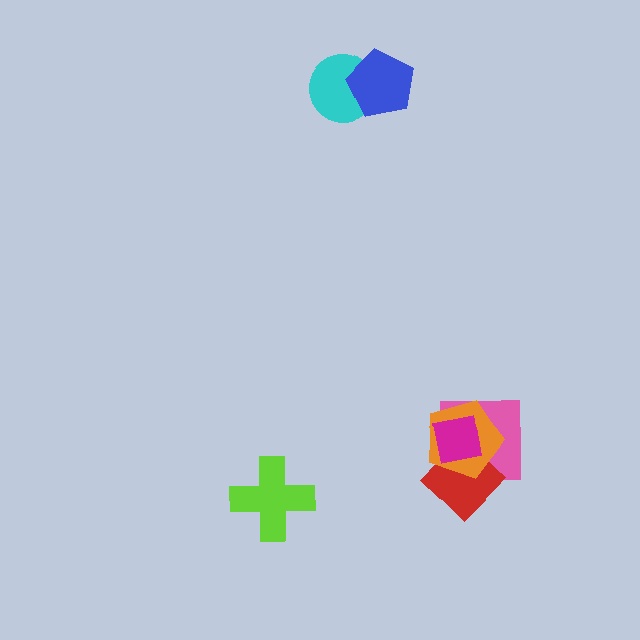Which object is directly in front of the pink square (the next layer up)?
The red diamond is directly in front of the pink square.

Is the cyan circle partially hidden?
Yes, it is partially covered by another shape.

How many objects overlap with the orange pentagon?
3 objects overlap with the orange pentagon.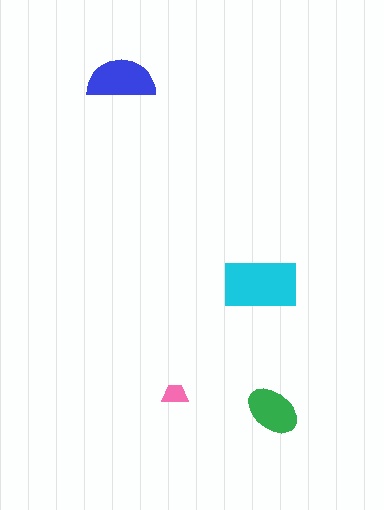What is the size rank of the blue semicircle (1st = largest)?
2nd.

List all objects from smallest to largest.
The pink trapezoid, the green ellipse, the blue semicircle, the cyan rectangle.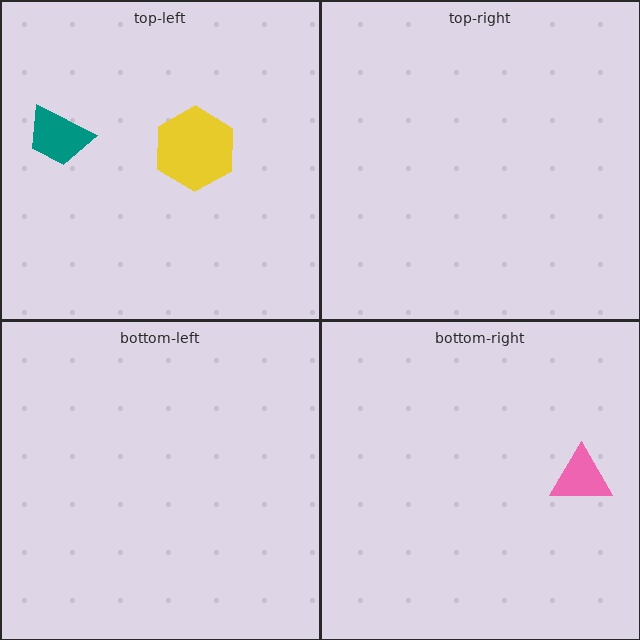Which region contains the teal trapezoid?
The top-left region.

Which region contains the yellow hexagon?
The top-left region.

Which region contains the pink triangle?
The bottom-right region.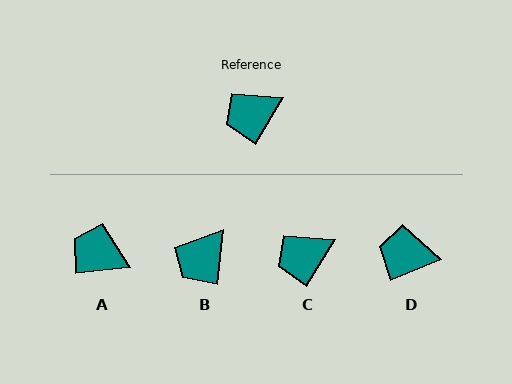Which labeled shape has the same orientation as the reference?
C.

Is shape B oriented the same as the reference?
No, it is off by about 24 degrees.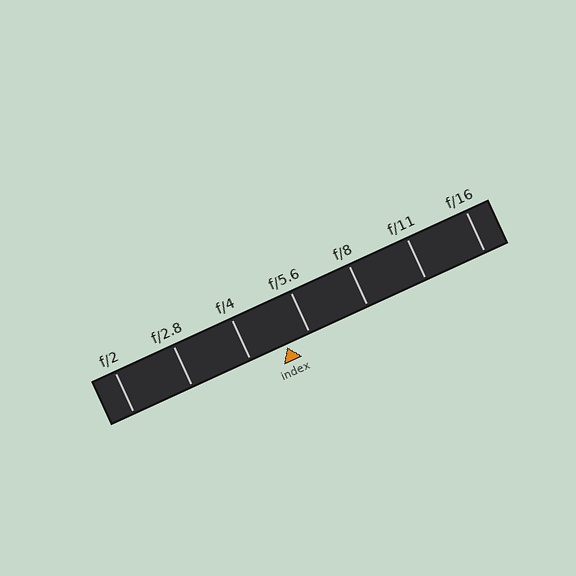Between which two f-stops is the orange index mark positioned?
The index mark is between f/4 and f/5.6.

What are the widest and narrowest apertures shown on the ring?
The widest aperture shown is f/2 and the narrowest is f/16.